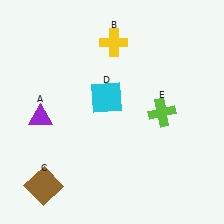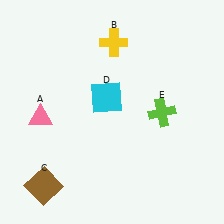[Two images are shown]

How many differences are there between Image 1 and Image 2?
There is 1 difference between the two images.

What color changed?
The triangle (A) changed from purple in Image 1 to pink in Image 2.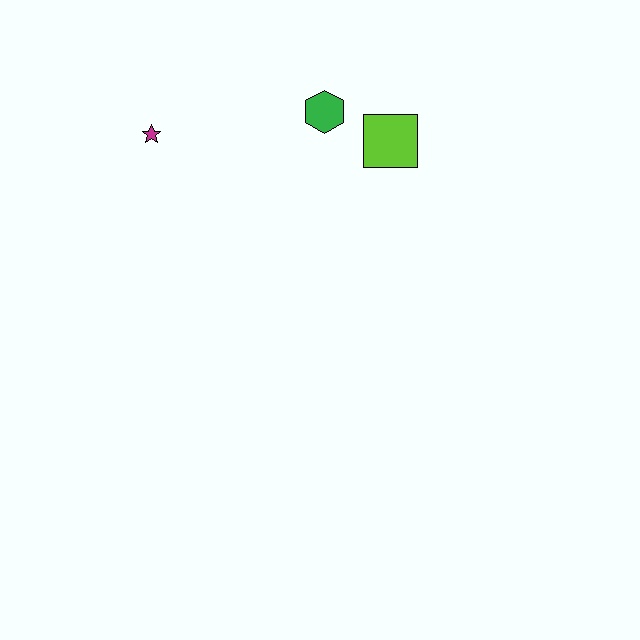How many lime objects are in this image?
There is 1 lime object.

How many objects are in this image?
There are 3 objects.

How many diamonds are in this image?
There are no diamonds.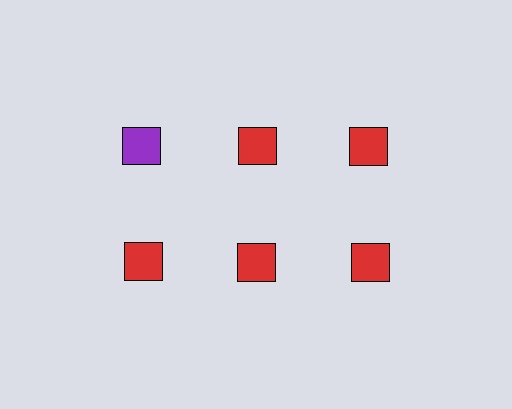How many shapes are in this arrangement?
There are 6 shapes arranged in a grid pattern.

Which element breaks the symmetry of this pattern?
The purple square in the top row, leftmost column breaks the symmetry. All other shapes are red squares.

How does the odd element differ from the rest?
It has a different color: purple instead of red.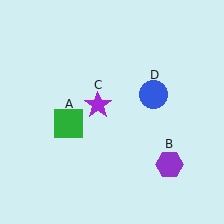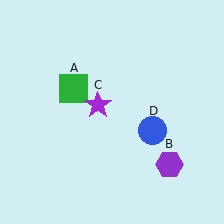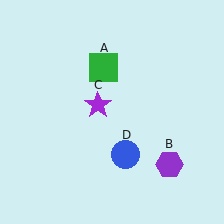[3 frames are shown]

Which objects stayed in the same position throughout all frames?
Purple hexagon (object B) and purple star (object C) remained stationary.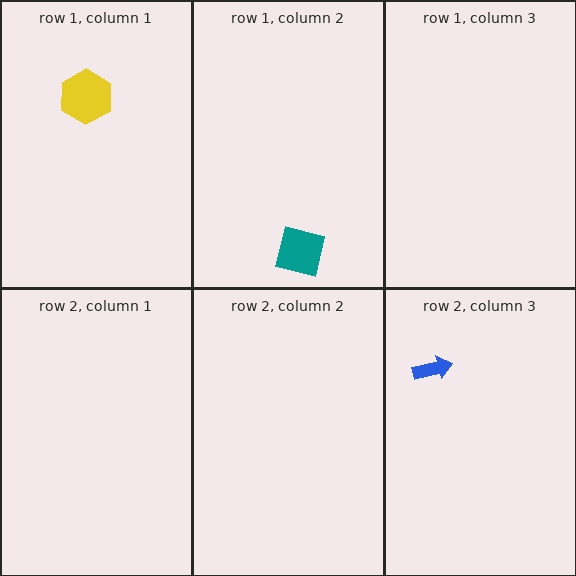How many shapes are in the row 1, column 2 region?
1.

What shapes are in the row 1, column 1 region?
The yellow hexagon.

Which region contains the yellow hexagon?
The row 1, column 1 region.